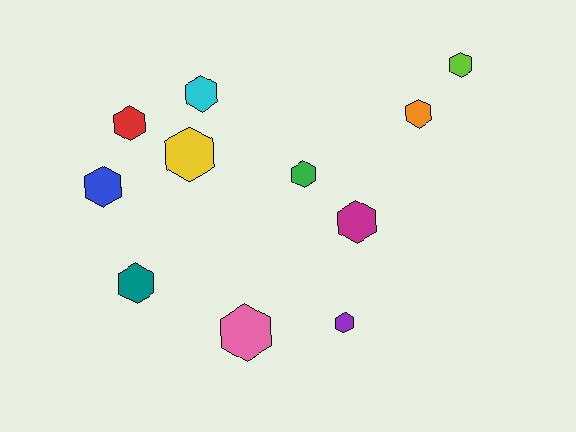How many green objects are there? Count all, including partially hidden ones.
There is 1 green object.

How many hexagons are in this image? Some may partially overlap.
There are 11 hexagons.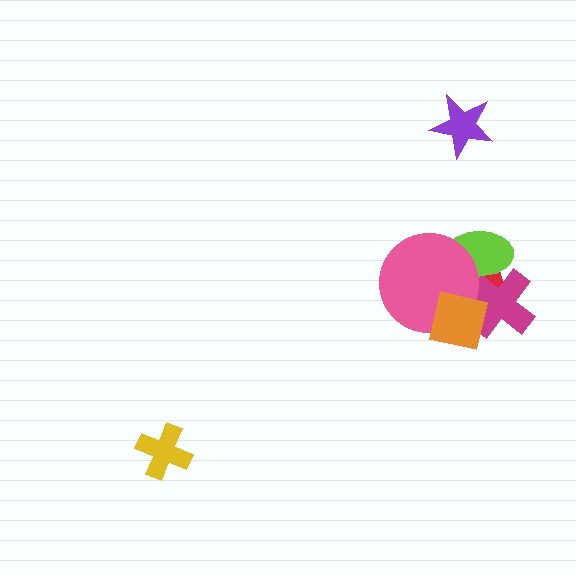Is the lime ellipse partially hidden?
Yes, it is partially covered by another shape.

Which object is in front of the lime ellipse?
The pink circle is in front of the lime ellipse.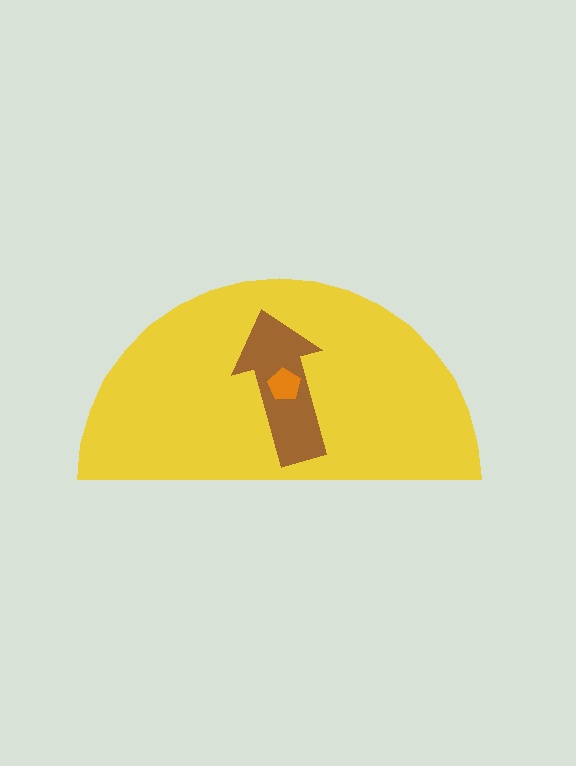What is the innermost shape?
The orange pentagon.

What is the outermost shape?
The yellow semicircle.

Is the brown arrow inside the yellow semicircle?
Yes.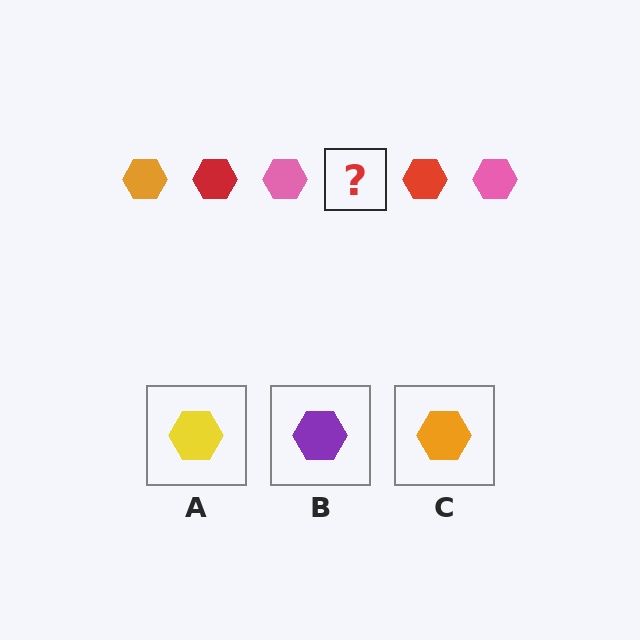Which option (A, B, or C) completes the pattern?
C.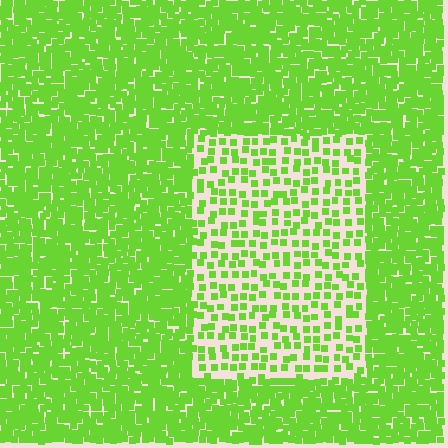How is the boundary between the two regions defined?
The boundary is defined by a change in element density (approximately 2.6x ratio). All elements are the same color, size, and shape.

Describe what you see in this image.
The image contains small lime elements arranged at two different densities. A rectangle-shaped region is visible where the elements are less densely packed than the surrounding area.